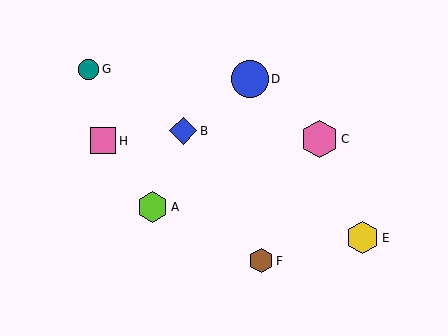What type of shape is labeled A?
Shape A is a lime hexagon.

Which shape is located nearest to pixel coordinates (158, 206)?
The lime hexagon (labeled A) at (153, 207) is nearest to that location.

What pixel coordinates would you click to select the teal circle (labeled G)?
Click at (89, 69) to select the teal circle G.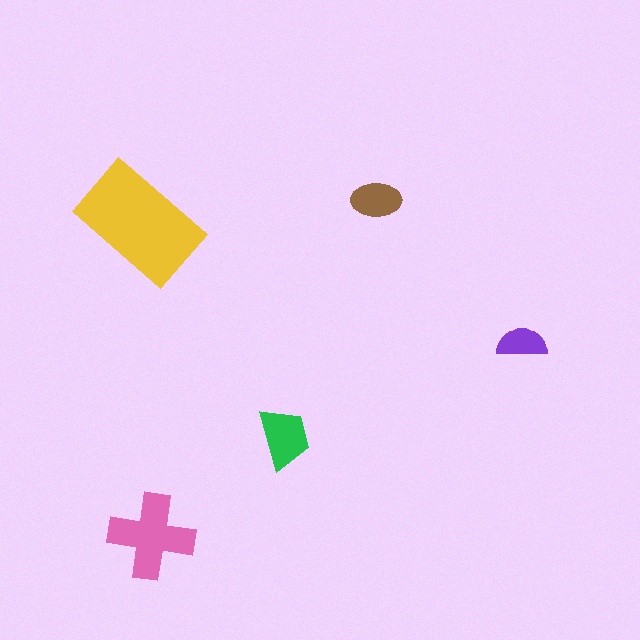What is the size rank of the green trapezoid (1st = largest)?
3rd.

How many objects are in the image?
There are 5 objects in the image.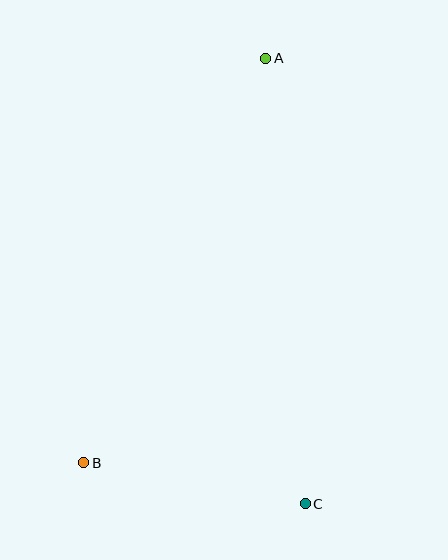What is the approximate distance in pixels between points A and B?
The distance between A and B is approximately 444 pixels.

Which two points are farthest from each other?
Points A and C are farthest from each other.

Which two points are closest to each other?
Points B and C are closest to each other.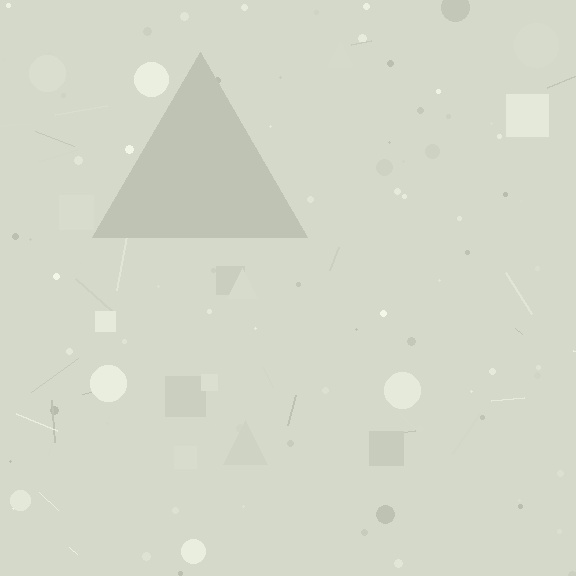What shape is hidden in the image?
A triangle is hidden in the image.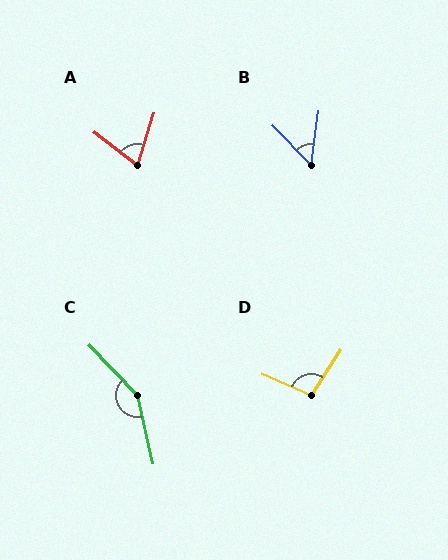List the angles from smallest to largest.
B (52°), A (69°), D (99°), C (148°).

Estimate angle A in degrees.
Approximately 69 degrees.